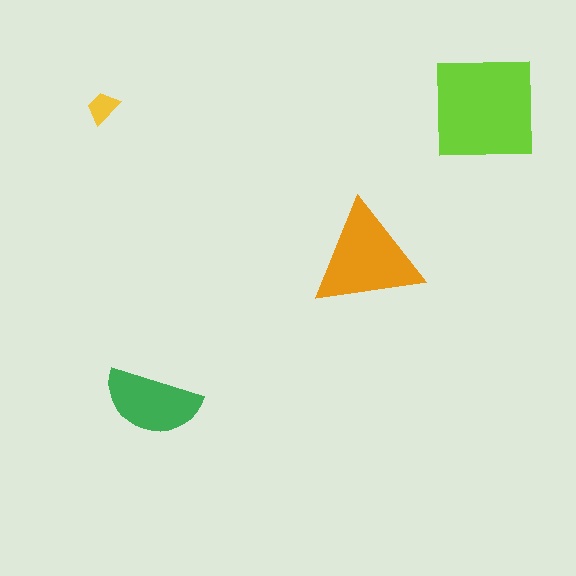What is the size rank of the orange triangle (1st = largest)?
2nd.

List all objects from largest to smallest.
The lime square, the orange triangle, the green semicircle, the yellow trapezoid.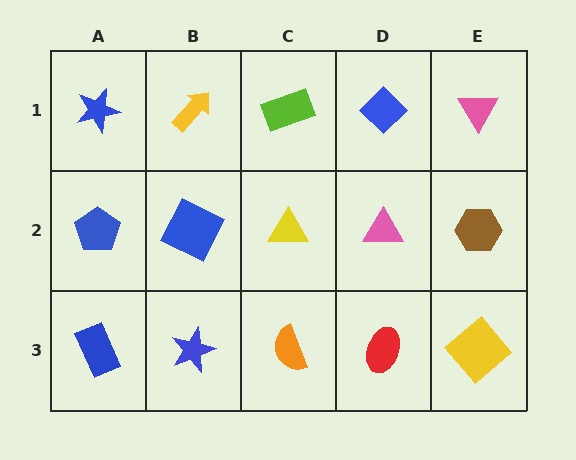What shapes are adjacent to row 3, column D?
A pink triangle (row 2, column D), an orange semicircle (row 3, column C), a yellow diamond (row 3, column E).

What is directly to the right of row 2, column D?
A brown hexagon.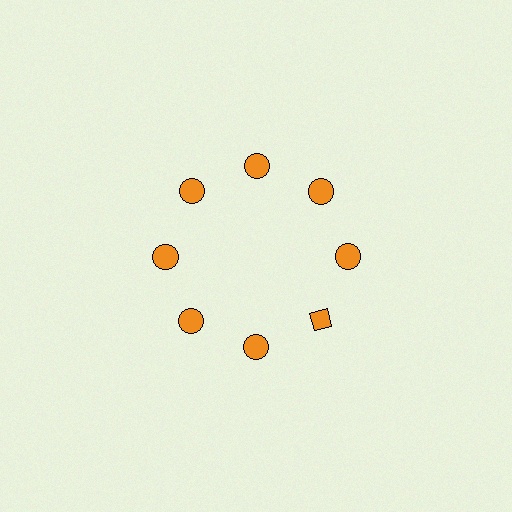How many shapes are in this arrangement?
There are 8 shapes arranged in a ring pattern.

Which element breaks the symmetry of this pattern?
The orange diamond at roughly the 4 o'clock position breaks the symmetry. All other shapes are orange circles.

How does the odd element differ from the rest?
It has a different shape: diamond instead of circle.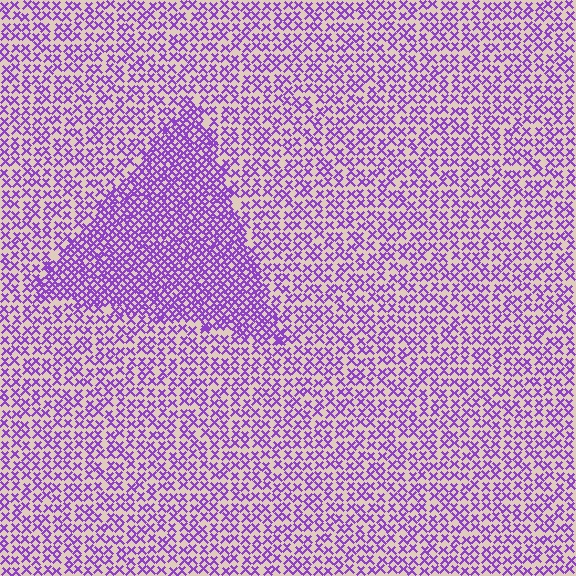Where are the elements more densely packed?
The elements are more densely packed inside the triangle boundary.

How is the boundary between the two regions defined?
The boundary is defined by a change in element density (approximately 2.0x ratio). All elements are the same color, size, and shape.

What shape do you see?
I see a triangle.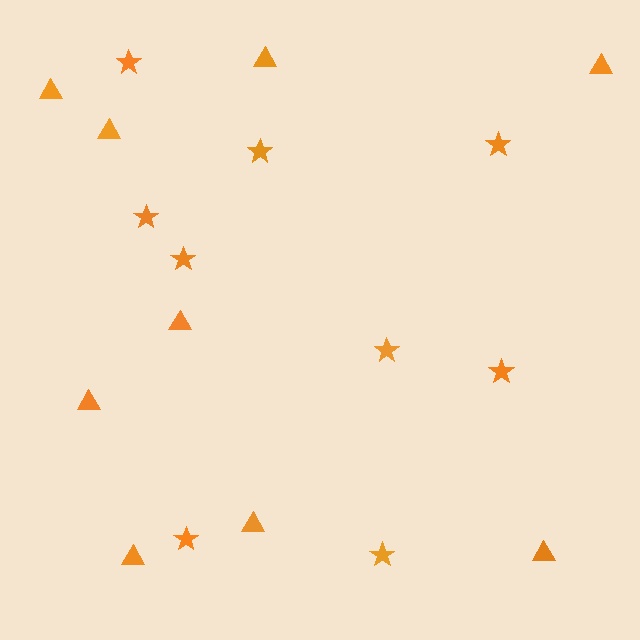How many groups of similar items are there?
There are 2 groups: one group of stars (9) and one group of triangles (9).